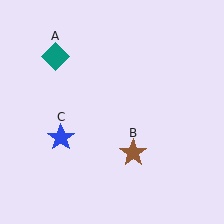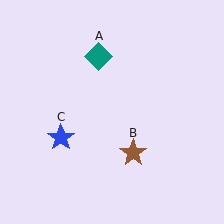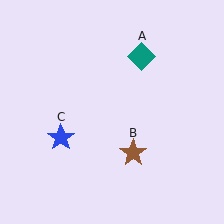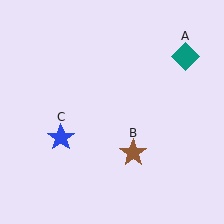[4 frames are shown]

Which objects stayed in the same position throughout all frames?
Brown star (object B) and blue star (object C) remained stationary.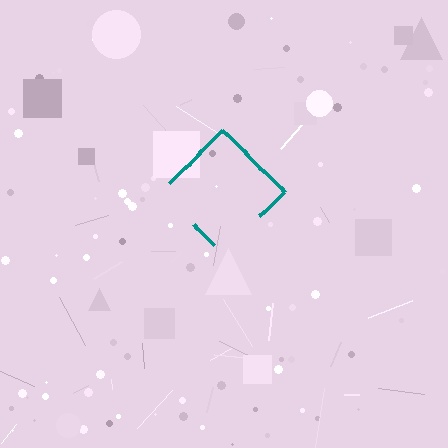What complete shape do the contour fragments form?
The contour fragments form a diamond.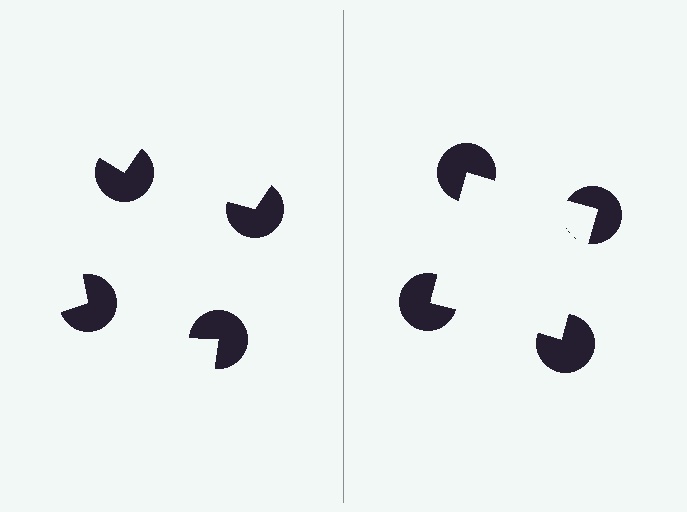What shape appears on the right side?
An illusory square.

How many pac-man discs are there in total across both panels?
8 — 4 on each side.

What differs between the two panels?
The pac-man discs are positioned identically on both sides; only the wedge orientations differ. On the right they align to a square; on the left they are misaligned.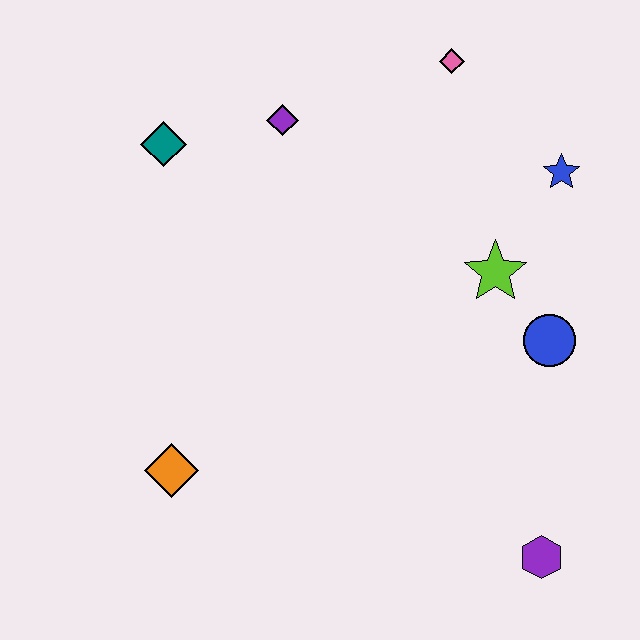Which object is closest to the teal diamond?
The purple diamond is closest to the teal diamond.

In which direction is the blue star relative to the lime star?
The blue star is above the lime star.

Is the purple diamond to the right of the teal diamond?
Yes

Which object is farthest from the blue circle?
The teal diamond is farthest from the blue circle.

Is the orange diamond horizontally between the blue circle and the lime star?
No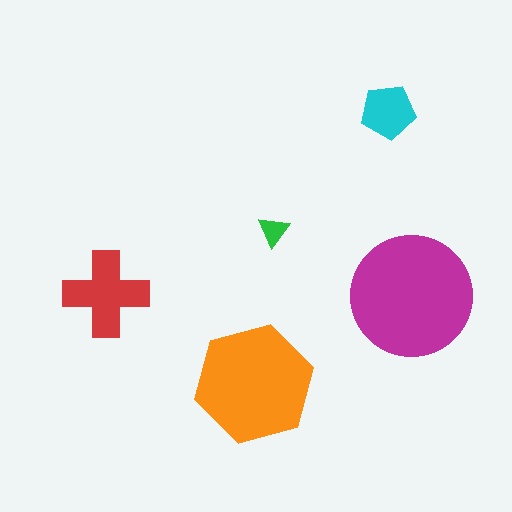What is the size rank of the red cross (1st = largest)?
3rd.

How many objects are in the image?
There are 5 objects in the image.